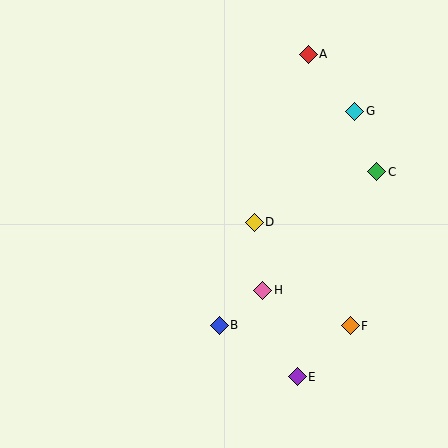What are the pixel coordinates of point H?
Point H is at (263, 290).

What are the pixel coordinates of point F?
Point F is at (350, 326).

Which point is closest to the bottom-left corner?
Point B is closest to the bottom-left corner.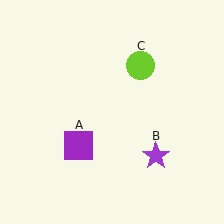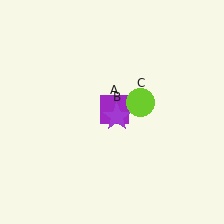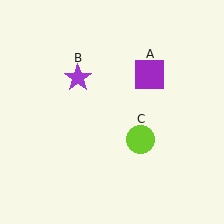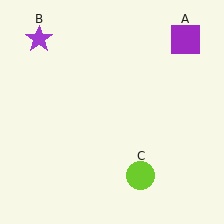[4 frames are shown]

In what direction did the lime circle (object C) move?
The lime circle (object C) moved down.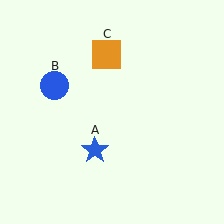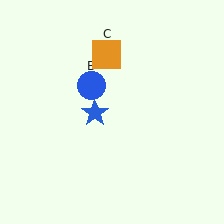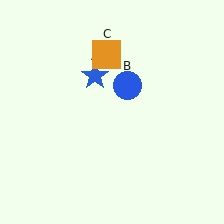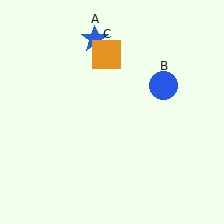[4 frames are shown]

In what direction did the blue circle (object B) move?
The blue circle (object B) moved right.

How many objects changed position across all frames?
2 objects changed position: blue star (object A), blue circle (object B).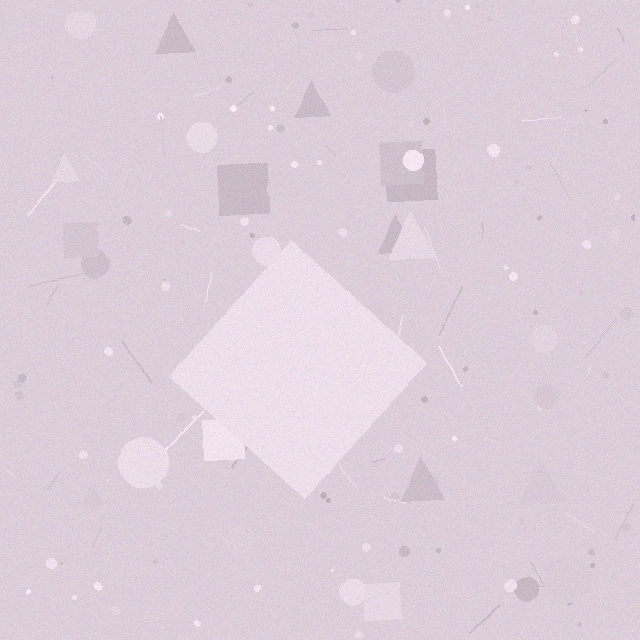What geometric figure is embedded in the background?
A diamond is embedded in the background.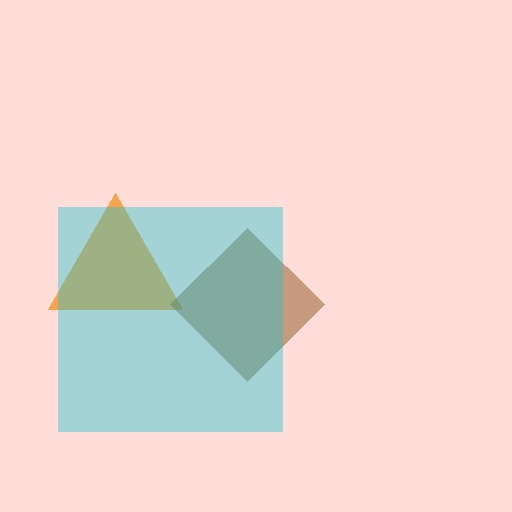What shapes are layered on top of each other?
The layered shapes are: an orange triangle, a brown diamond, a cyan square.